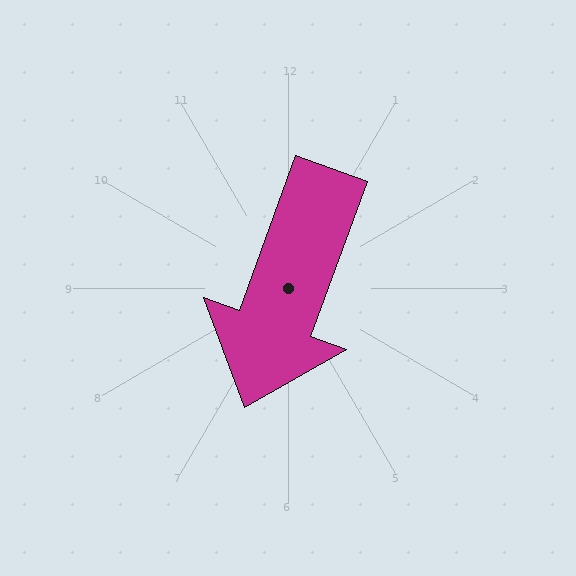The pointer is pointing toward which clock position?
Roughly 7 o'clock.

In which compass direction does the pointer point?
South.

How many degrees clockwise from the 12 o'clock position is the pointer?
Approximately 200 degrees.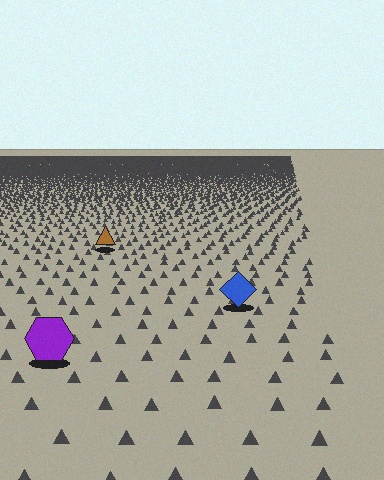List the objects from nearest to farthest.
From nearest to farthest: the purple hexagon, the blue diamond, the brown triangle.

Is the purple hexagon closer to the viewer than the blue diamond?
Yes. The purple hexagon is closer — you can tell from the texture gradient: the ground texture is coarser near it.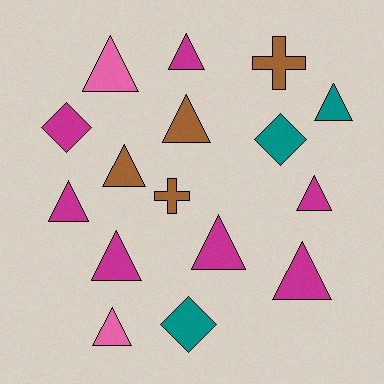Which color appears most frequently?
Magenta, with 7 objects.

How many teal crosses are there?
There are no teal crosses.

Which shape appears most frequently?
Triangle, with 11 objects.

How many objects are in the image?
There are 16 objects.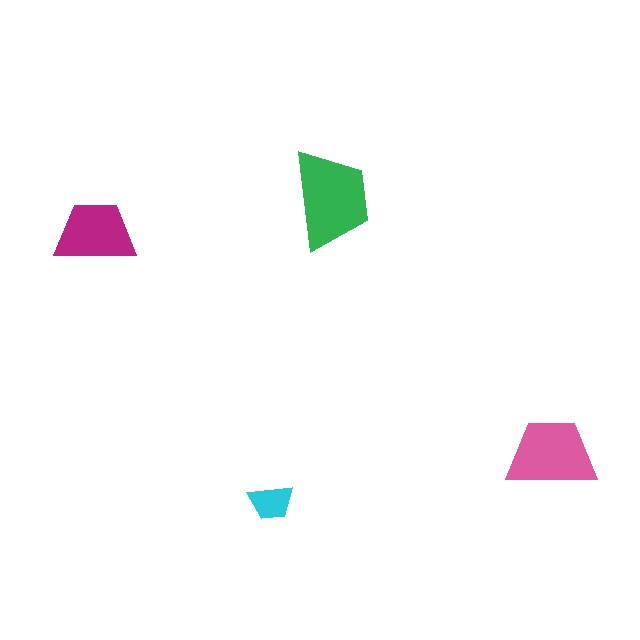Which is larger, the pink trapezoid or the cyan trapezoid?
The pink one.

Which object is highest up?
The green trapezoid is topmost.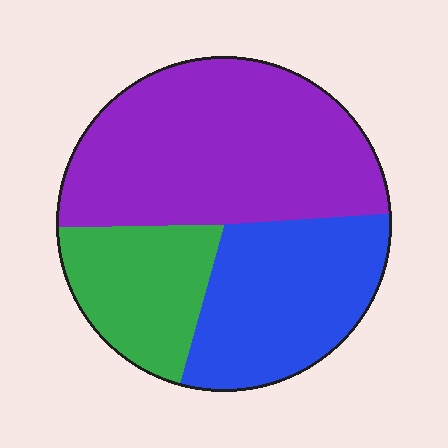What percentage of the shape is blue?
Blue covers 30% of the shape.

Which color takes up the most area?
Purple, at roughly 50%.